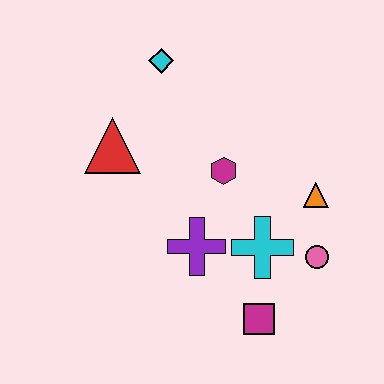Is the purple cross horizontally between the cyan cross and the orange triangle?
No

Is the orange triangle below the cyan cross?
No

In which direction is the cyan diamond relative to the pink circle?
The cyan diamond is above the pink circle.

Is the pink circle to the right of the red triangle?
Yes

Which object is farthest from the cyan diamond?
The magenta square is farthest from the cyan diamond.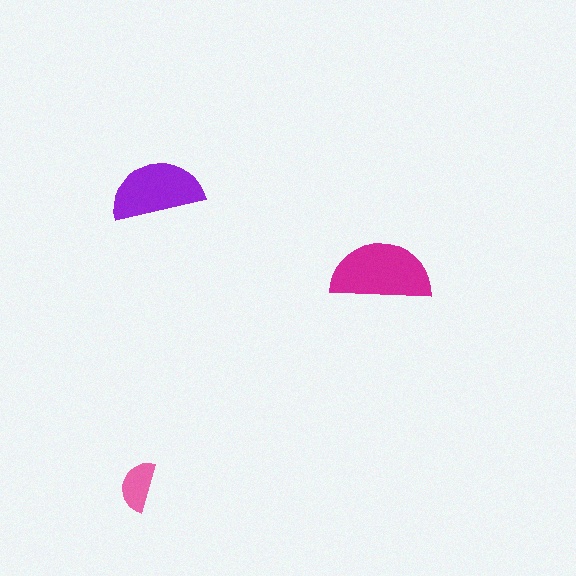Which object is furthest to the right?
The magenta semicircle is rightmost.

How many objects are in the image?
There are 3 objects in the image.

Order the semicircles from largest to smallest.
the magenta one, the purple one, the pink one.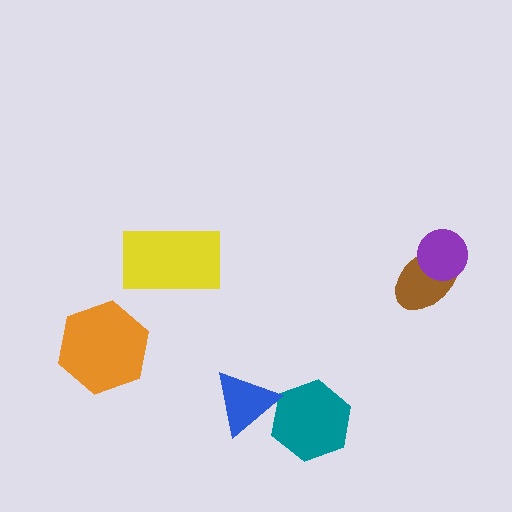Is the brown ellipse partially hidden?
Yes, it is partially covered by another shape.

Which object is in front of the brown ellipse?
The purple circle is in front of the brown ellipse.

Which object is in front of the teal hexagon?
The blue triangle is in front of the teal hexagon.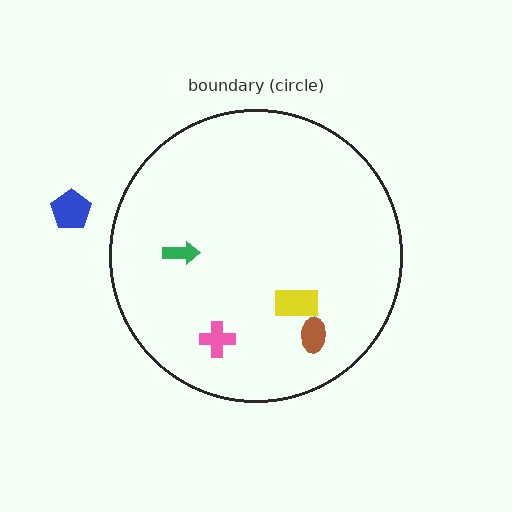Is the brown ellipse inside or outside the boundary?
Inside.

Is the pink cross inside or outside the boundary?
Inside.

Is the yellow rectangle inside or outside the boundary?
Inside.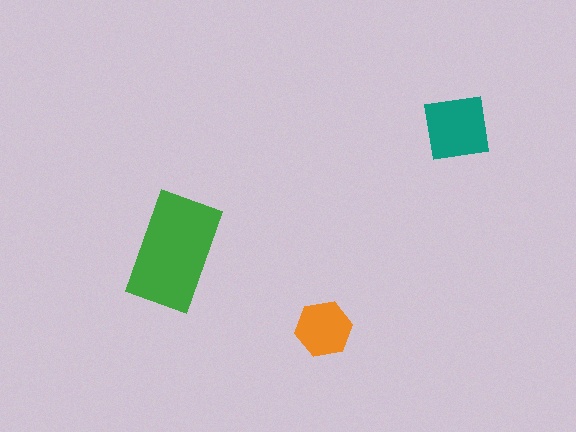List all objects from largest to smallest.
The green rectangle, the teal square, the orange hexagon.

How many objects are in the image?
There are 3 objects in the image.